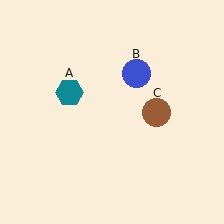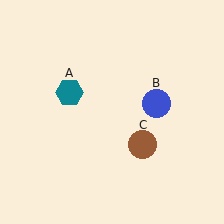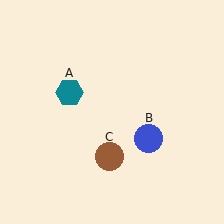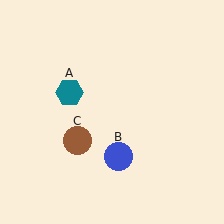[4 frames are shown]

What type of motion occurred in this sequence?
The blue circle (object B), brown circle (object C) rotated clockwise around the center of the scene.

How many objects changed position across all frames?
2 objects changed position: blue circle (object B), brown circle (object C).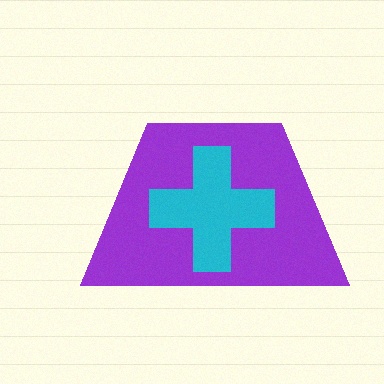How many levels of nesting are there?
2.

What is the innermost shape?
The cyan cross.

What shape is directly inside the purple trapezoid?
The cyan cross.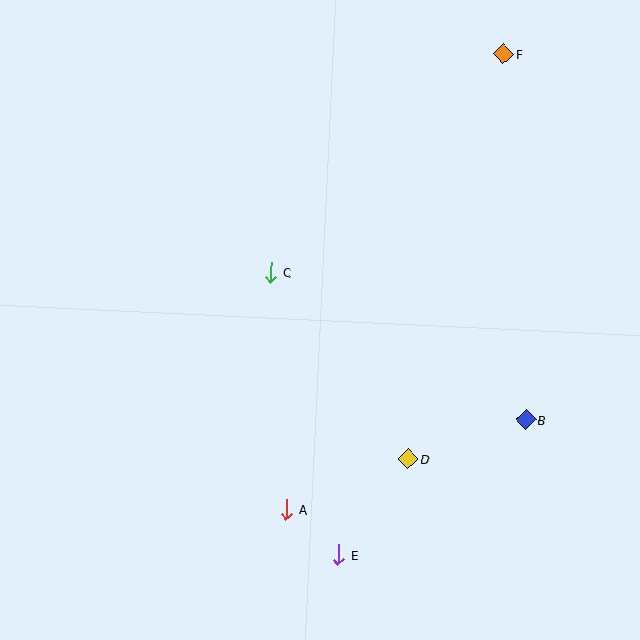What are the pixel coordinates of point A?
Point A is at (287, 510).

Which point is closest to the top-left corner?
Point C is closest to the top-left corner.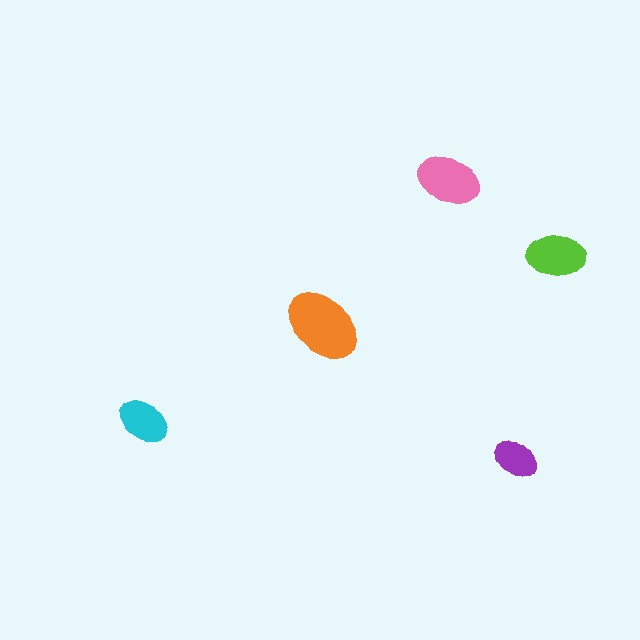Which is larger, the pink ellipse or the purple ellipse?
The pink one.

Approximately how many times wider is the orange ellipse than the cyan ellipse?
About 1.5 times wider.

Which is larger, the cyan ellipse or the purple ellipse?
The cyan one.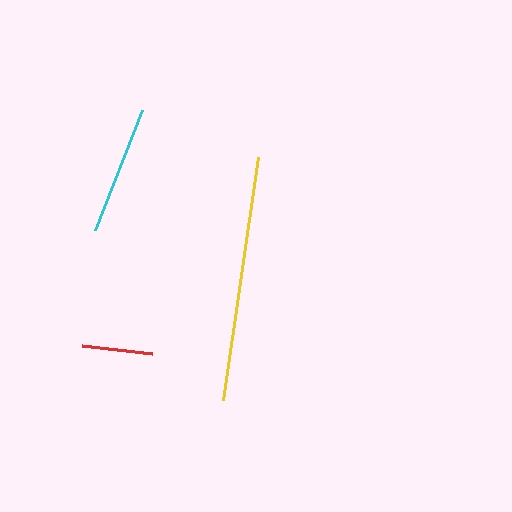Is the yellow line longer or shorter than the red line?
The yellow line is longer than the red line.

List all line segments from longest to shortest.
From longest to shortest: yellow, cyan, red.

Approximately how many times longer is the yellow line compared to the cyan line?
The yellow line is approximately 1.9 times the length of the cyan line.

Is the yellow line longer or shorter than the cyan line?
The yellow line is longer than the cyan line.